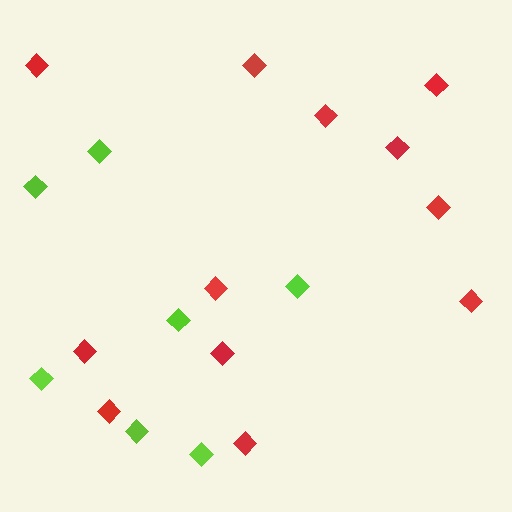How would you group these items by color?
There are 2 groups: one group of red diamonds (12) and one group of lime diamonds (7).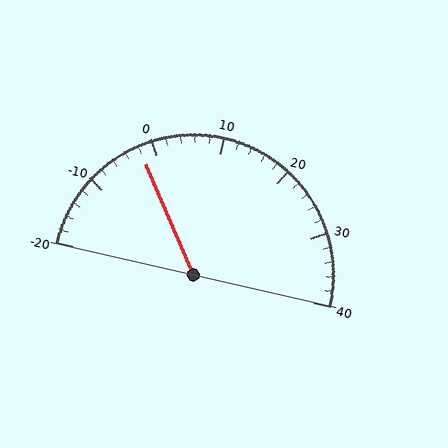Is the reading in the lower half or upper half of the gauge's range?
The reading is in the lower half of the range (-20 to 40).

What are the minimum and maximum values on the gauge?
The gauge ranges from -20 to 40.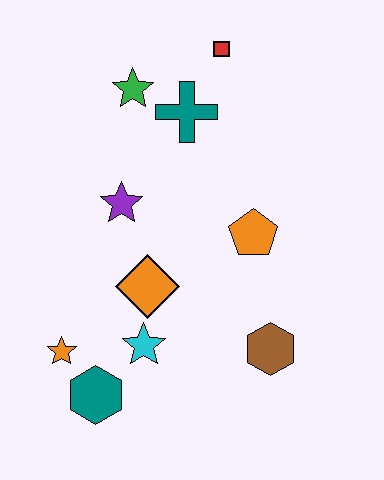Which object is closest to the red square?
The teal cross is closest to the red square.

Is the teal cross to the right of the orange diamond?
Yes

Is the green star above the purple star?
Yes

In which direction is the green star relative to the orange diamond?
The green star is above the orange diamond.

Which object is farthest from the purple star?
The brown hexagon is farthest from the purple star.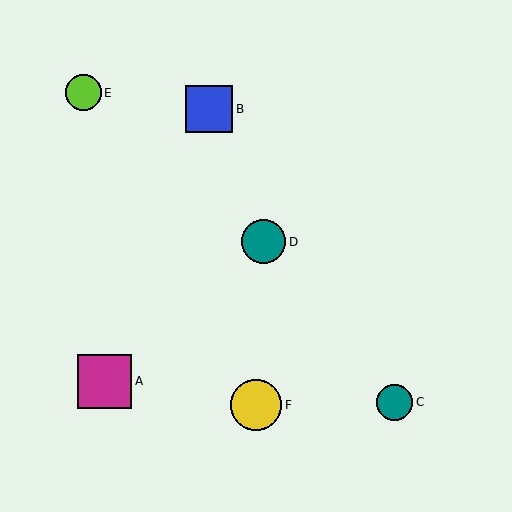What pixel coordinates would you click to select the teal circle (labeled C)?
Click at (395, 402) to select the teal circle C.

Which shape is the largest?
The magenta square (labeled A) is the largest.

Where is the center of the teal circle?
The center of the teal circle is at (263, 242).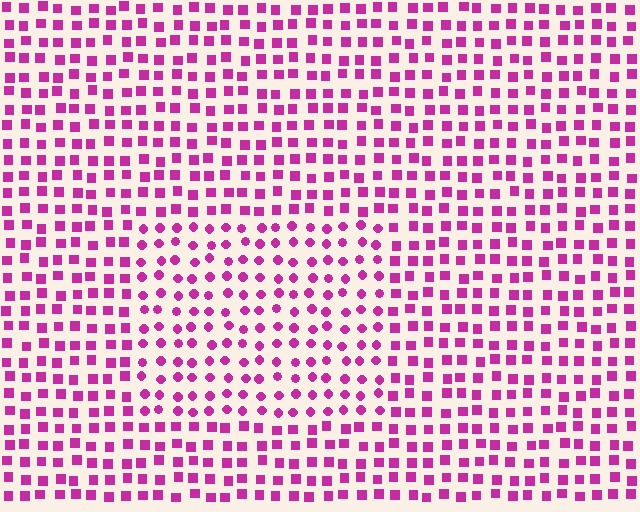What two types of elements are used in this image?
The image uses circles inside the rectangle region and squares outside it.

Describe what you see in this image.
The image is filled with small magenta elements arranged in a uniform grid. A rectangle-shaped region contains circles, while the surrounding area contains squares. The boundary is defined purely by the change in element shape.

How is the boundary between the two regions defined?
The boundary is defined by a change in element shape: circles inside vs. squares outside. All elements share the same color and spacing.